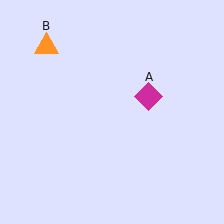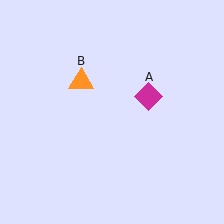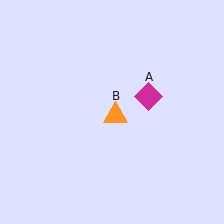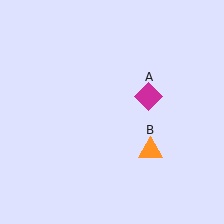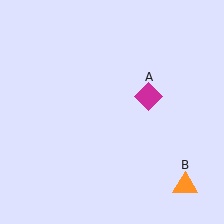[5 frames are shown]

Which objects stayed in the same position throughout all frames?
Magenta diamond (object A) remained stationary.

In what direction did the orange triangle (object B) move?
The orange triangle (object B) moved down and to the right.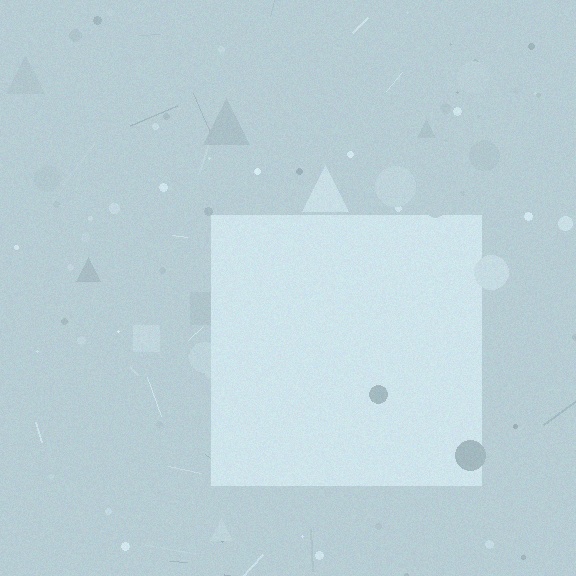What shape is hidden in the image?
A square is hidden in the image.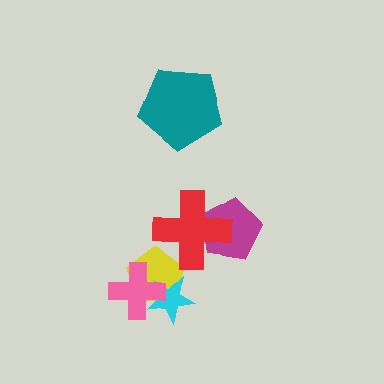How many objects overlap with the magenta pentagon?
1 object overlaps with the magenta pentagon.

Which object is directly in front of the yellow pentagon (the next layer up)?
The cyan star is directly in front of the yellow pentagon.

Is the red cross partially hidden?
No, no other shape covers it.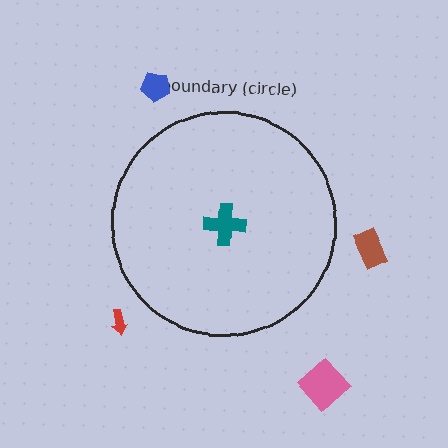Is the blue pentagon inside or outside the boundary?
Outside.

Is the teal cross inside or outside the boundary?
Inside.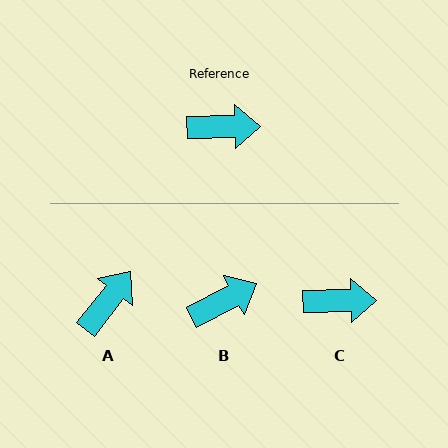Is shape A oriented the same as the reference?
No, it is off by about 51 degrees.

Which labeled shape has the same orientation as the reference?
C.